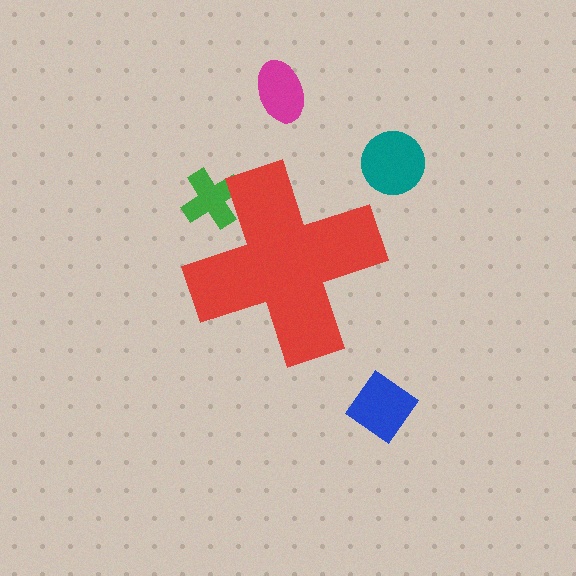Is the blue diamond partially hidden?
No, the blue diamond is fully visible.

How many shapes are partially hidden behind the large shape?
1 shape is partially hidden.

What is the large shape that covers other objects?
A red cross.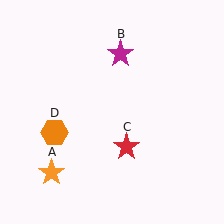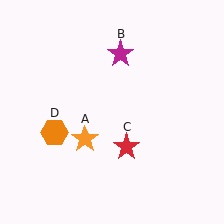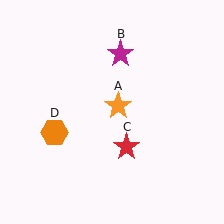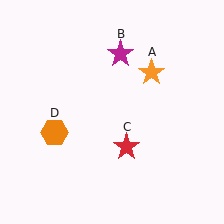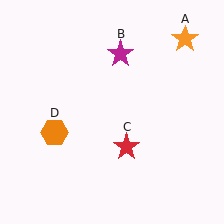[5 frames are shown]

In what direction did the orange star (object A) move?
The orange star (object A) moved up and to the right.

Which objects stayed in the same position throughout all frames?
Magenta star (object B) and red star (object C) and orange hexagon (object D) remained stationary.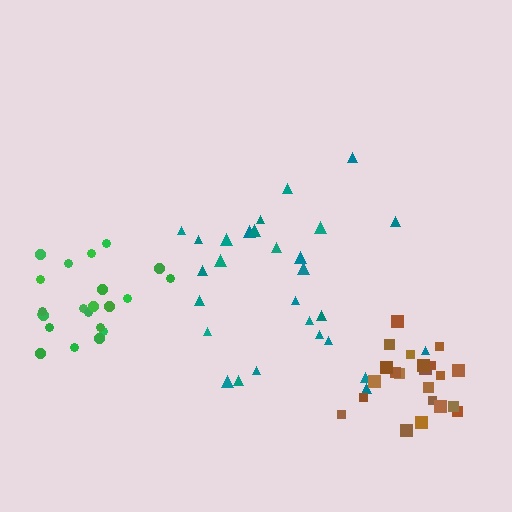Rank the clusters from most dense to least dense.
brown, green, teal.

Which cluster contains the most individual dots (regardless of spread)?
Teal (28).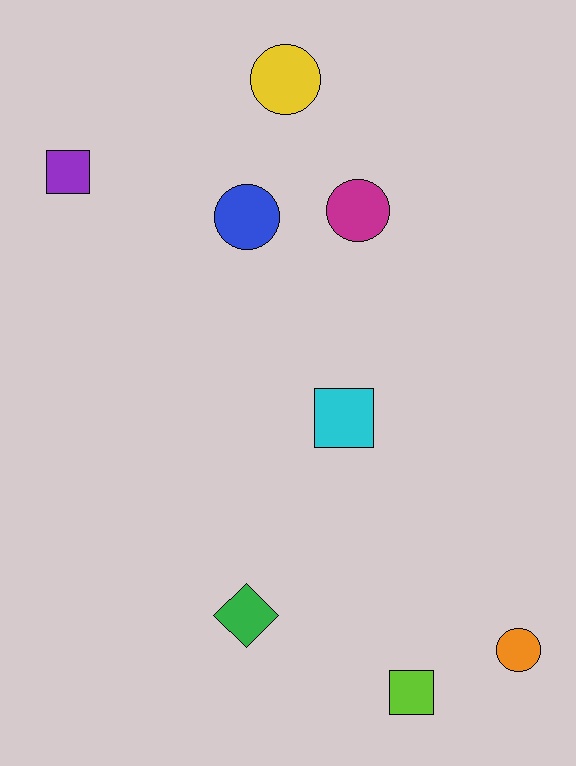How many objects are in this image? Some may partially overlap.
There are 8 objects.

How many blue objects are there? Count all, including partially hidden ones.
There is 1 blue object.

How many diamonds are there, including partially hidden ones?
There is 1 diamond.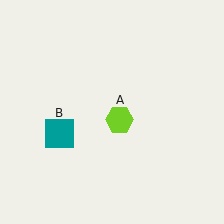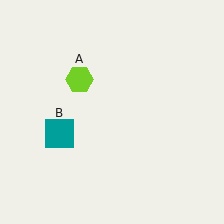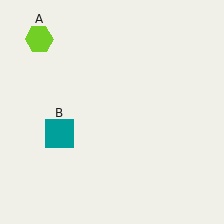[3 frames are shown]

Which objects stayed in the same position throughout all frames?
Teal square (object B) remained stationary.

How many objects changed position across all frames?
1 object changed position: lime hexagon (object A).